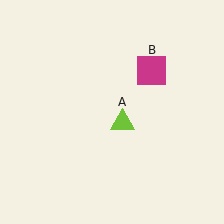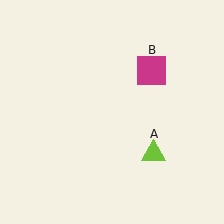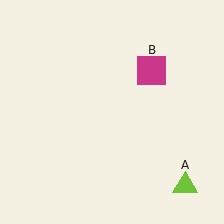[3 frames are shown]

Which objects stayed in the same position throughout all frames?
Magenta square (object B) remained stationary.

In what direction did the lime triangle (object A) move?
The lime triangle (object A) moved down and to the right.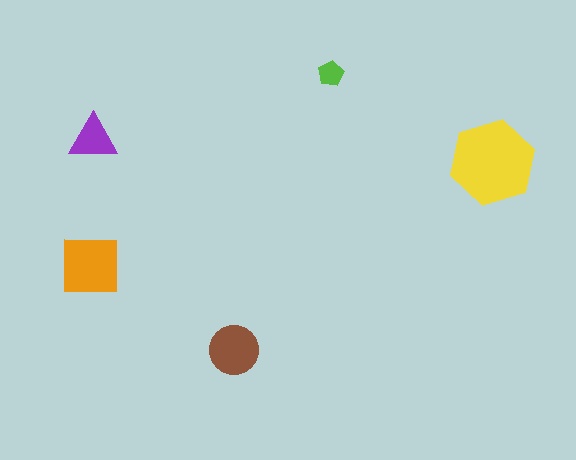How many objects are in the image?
There are 5 objects in the image.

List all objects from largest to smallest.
The yellow hexagon, the orange square, the brown circle, the purple triangle, the lime pentagon.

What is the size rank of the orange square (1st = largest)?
2nd.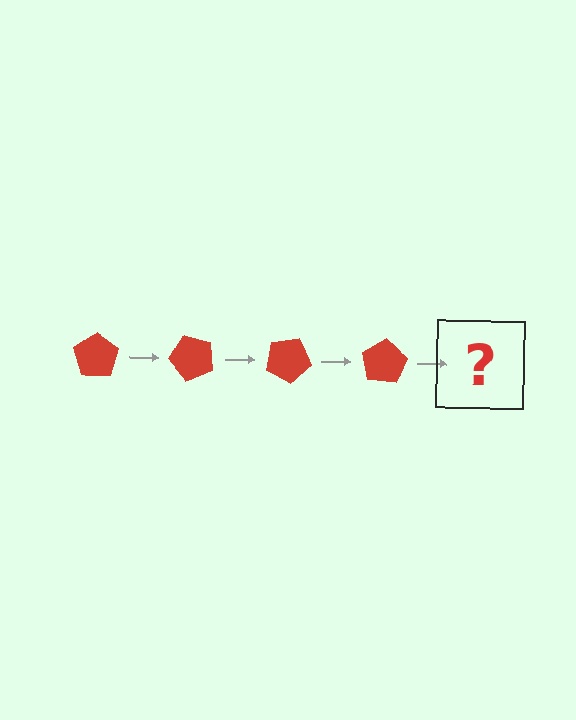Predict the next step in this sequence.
The next step is a red pentagon rotated 200 degrees.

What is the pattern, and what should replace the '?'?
The pattern is that the pentagon rotates 50 degrees each step. The '?' should be a red pentagon rotated 200 degrees.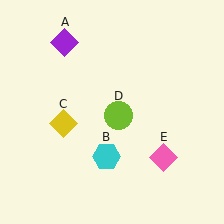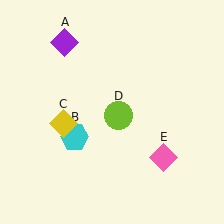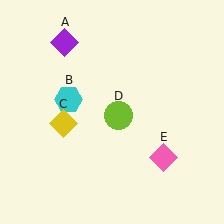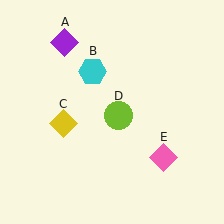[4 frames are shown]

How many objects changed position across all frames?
1 object changed position: cyan hexagon (object B).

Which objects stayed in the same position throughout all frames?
Purple diamond (object A) and yellow diamond (object C) and lime circle (object D) and pink diamond (object E) remained stationary.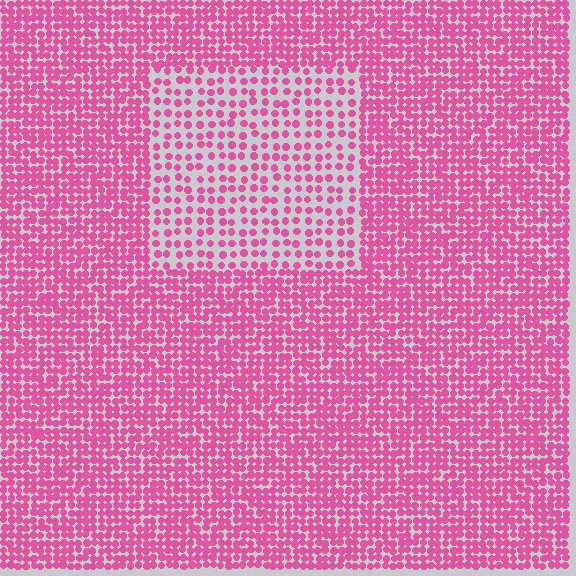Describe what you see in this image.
The image contains small pink elements arranged at two different densities. A rectangle-shaped region is visible where the elements are less densely packed than the surrounding area.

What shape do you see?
I see a rectangle.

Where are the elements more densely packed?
The elements are more densely packed outside the rectangle boundary.